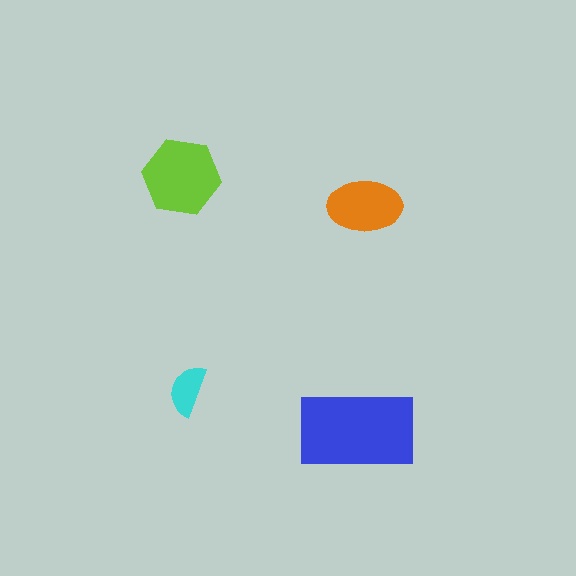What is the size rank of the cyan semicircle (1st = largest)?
4th.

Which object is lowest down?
The blue rectangle is bottommost.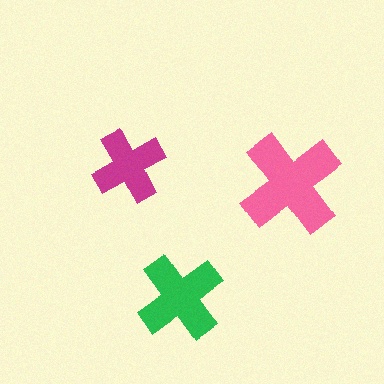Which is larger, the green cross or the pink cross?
The pink one.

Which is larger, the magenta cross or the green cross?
The green one.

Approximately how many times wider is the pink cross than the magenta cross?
About 1.5 times wider.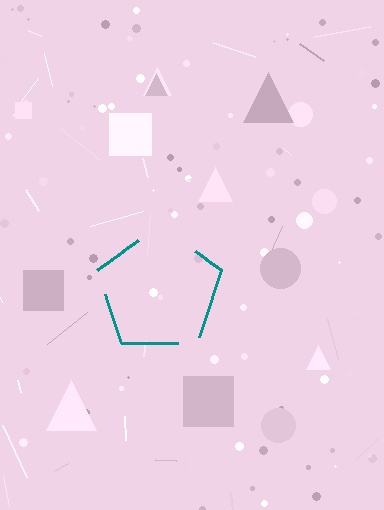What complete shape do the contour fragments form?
The contour fragments form a pentagon.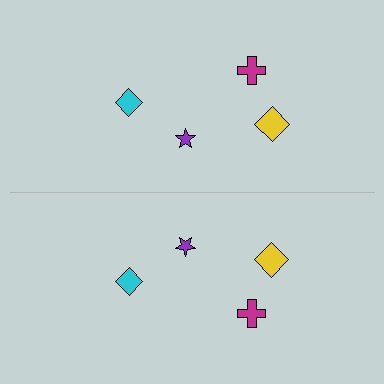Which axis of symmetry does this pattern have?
The pattern has a horizontal axis of symmetry running through the center of the image.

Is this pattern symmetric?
Yes, this pattern has bilateral (reflection) symmetry.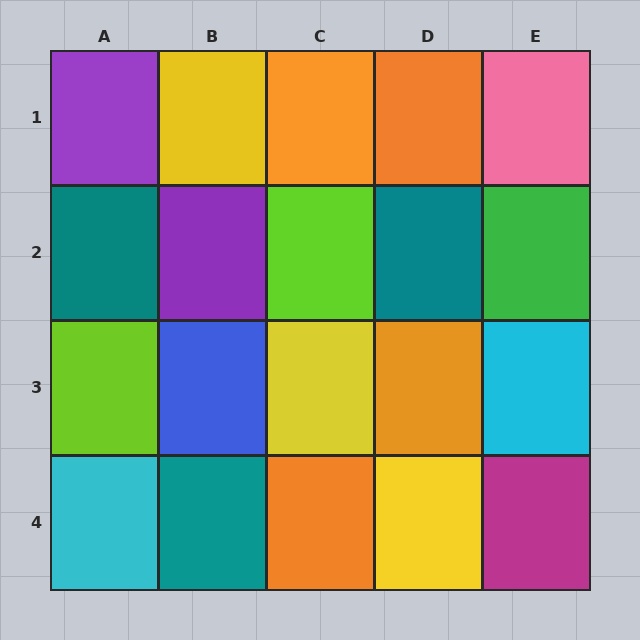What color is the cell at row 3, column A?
Lime.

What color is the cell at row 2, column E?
Green.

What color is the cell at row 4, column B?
Teal.